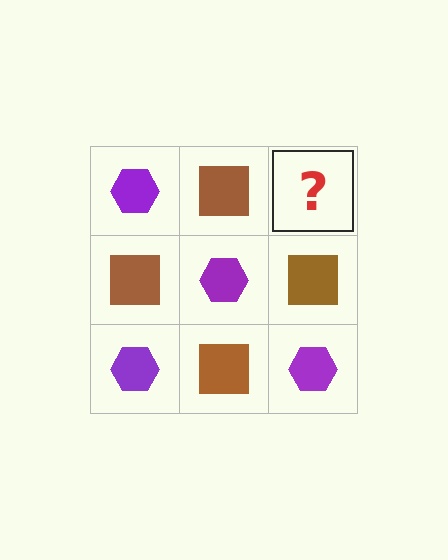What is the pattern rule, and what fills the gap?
The rule is that it alternates purple hexagon and brown square in a checkerboard pattern. The gap should be filled with a purple hexagon.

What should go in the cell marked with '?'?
The missing cell should contain a purple hexagon.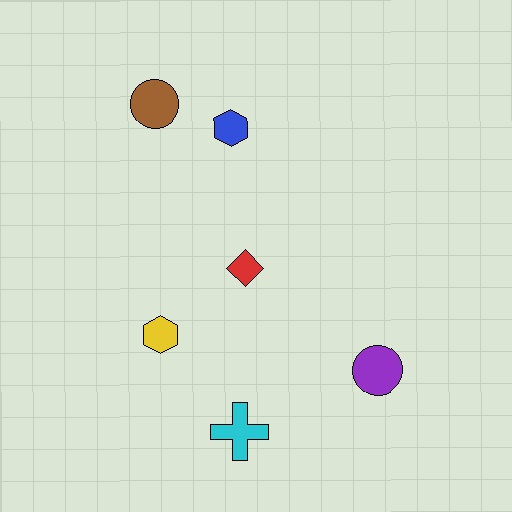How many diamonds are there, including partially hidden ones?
There is 1 diamond.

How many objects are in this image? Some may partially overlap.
There are 6 objects.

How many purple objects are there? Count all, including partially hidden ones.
There is 1 purple object.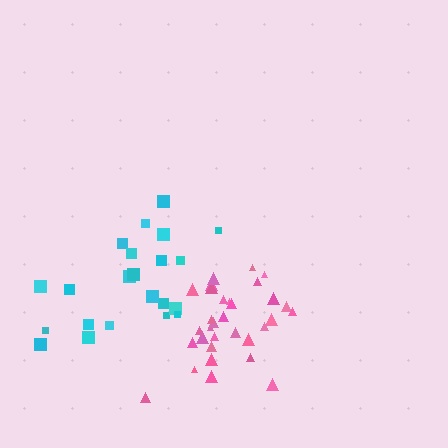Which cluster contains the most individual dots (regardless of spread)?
Pink (33).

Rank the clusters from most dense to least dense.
pink, cyan.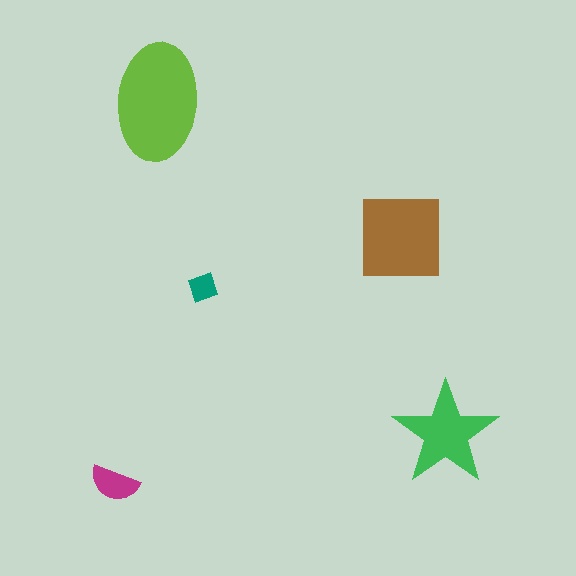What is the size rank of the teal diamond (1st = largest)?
5th.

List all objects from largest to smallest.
The lime ellipse, the brown square, the green star, the magenta semicircle, the teal diamond.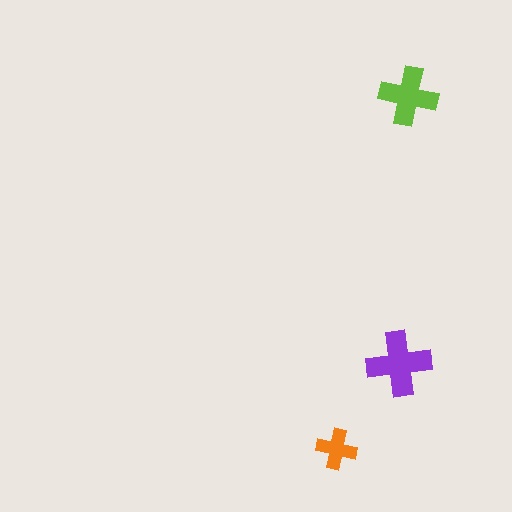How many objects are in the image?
There are 3 objects in the image.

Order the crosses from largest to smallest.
the purple one, the lime one, the orange one.